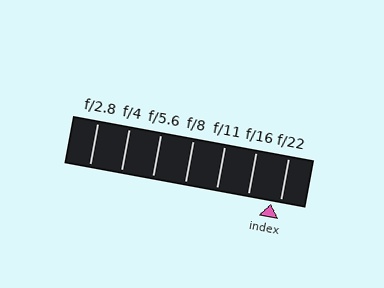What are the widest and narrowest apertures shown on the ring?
The widest aperture shown is f/2.8 and the narrowest is f/22.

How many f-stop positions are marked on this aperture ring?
There are 7 f-stop positions marked.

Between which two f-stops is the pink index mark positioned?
The index mark is between f/16 and f/22.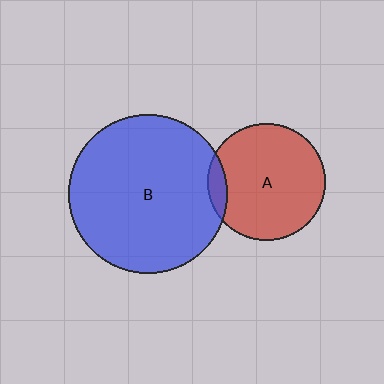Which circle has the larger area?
Circle B (blue).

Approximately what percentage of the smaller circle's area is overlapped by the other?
Approximately 10%.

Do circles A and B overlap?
Yes.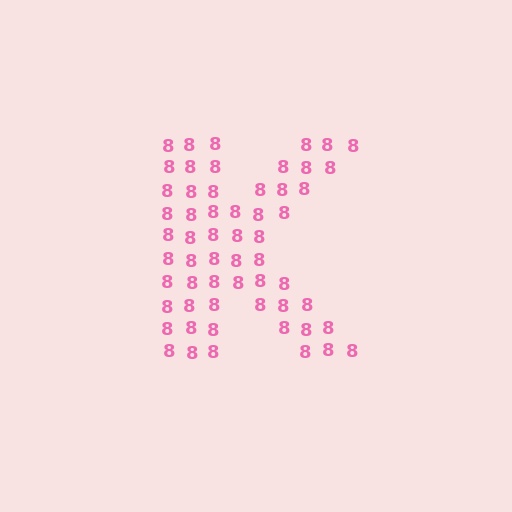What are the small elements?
The small elements are digit 8's.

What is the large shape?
The large shape is the letter K.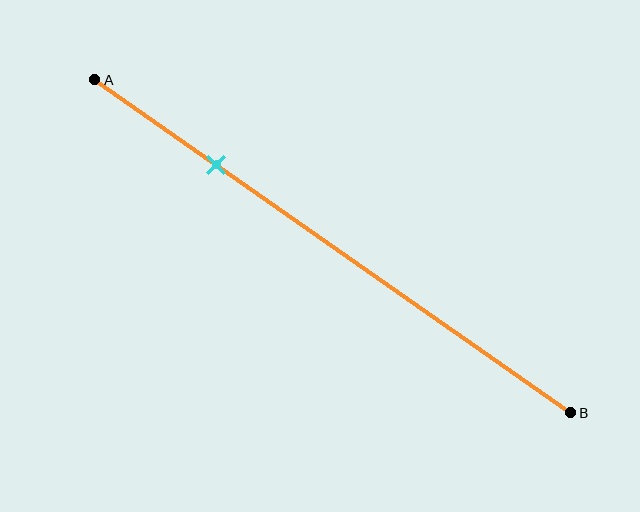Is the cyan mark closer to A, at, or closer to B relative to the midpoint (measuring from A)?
The cyan mark is closer to point A than the midpoint of segment AB.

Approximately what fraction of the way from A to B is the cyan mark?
The cyan mark is approximately 25% of the way from A to B.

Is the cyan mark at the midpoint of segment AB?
No, the mark is at about 25% from A, not at the 50% midpoint.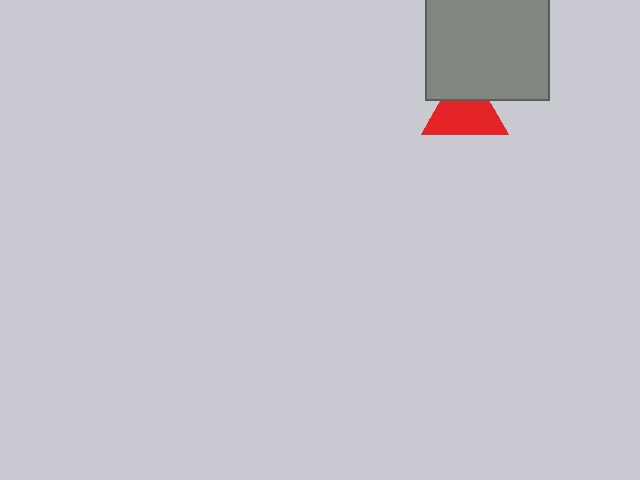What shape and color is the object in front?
The object in front is a gray rectangle.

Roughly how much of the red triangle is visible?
Most of it is visible (roughly 68%).